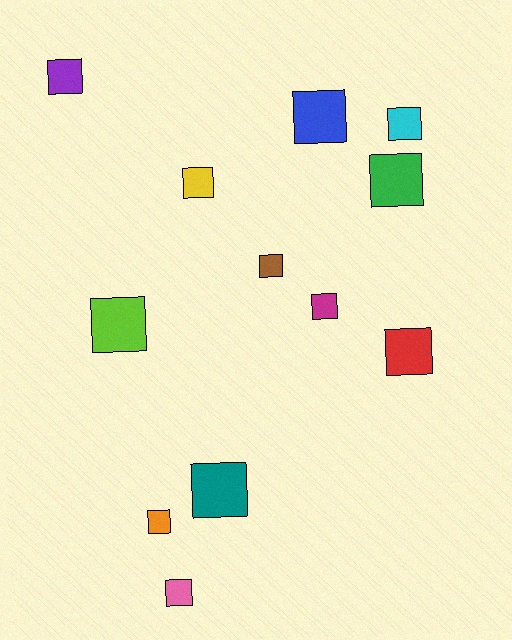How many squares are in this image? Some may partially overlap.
There are 12 squares.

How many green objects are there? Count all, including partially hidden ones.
There is 1 green object.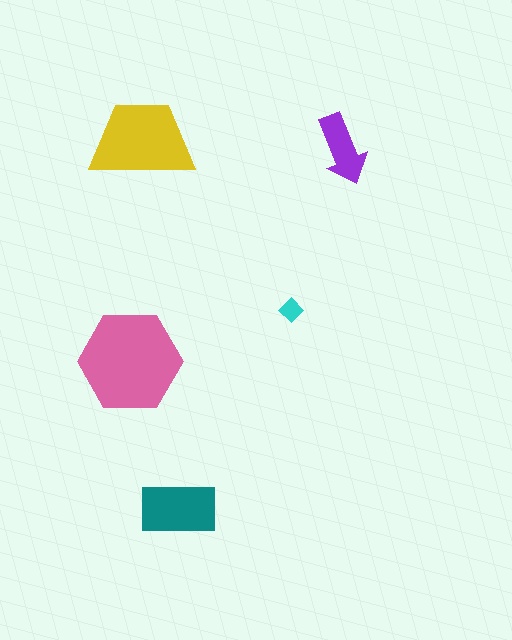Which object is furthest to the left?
The pink hexagon is leftmost.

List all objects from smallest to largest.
The cyan diamond, the purple arrow, the teal rectangle, the yellow trapezoid, the pink hexagon.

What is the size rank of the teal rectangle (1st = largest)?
3rd.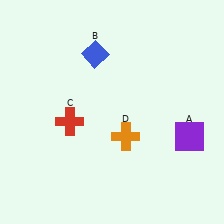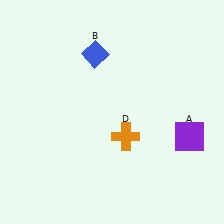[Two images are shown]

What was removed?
The red cross (C) was removed in Image 2.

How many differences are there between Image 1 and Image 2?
There is 1 difference between the two images.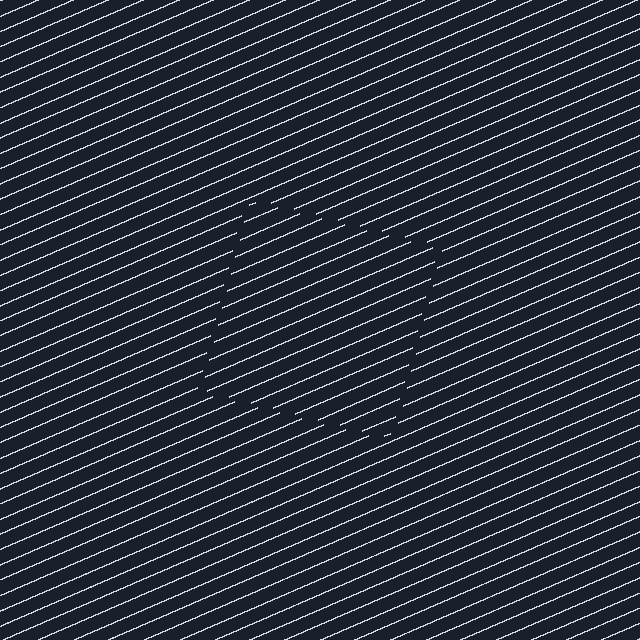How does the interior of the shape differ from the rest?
The interior of the shape contains the same grating, shifted by half a period — the contour is defined by the phase discontinuity where line-ends from the inner and outer gratings abut.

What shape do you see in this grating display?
An illusory square. The interior of the shape contains the same grating, shifted by half a period — the contour is defined by the phase discontinuity where line-ends from the inner and outer gratings abut.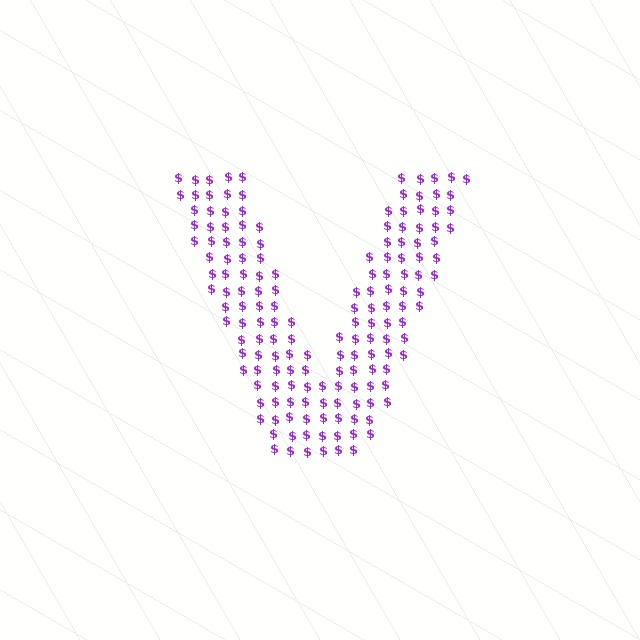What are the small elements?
The small elements are dollar signs.